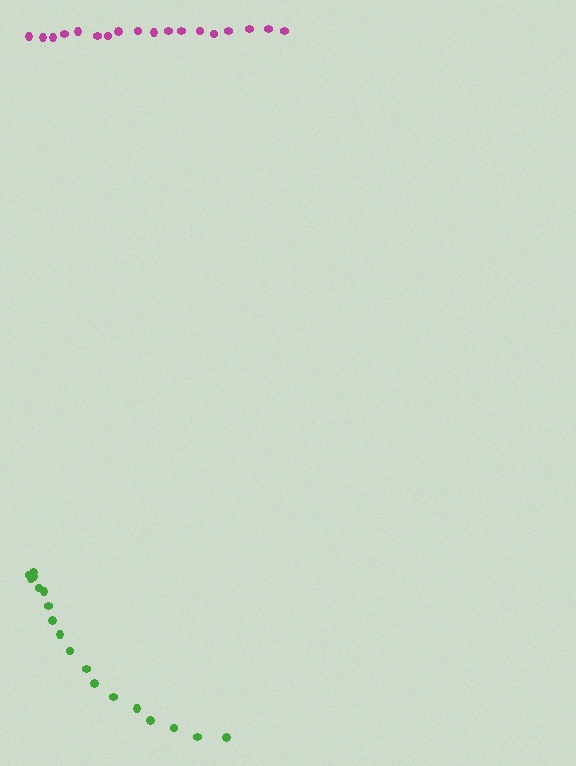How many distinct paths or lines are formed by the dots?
There are 2 distinct paths.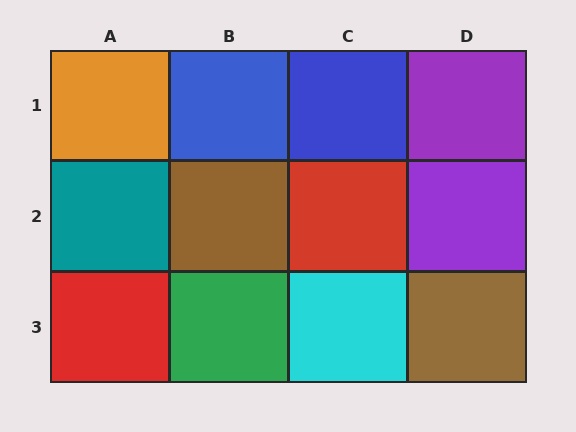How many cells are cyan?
1 cell is cyan.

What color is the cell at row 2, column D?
Purple.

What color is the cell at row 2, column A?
Teal.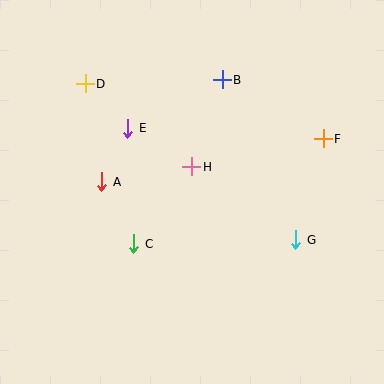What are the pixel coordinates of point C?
Point C is at (134, 244).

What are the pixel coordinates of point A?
Point A is at (101, 182).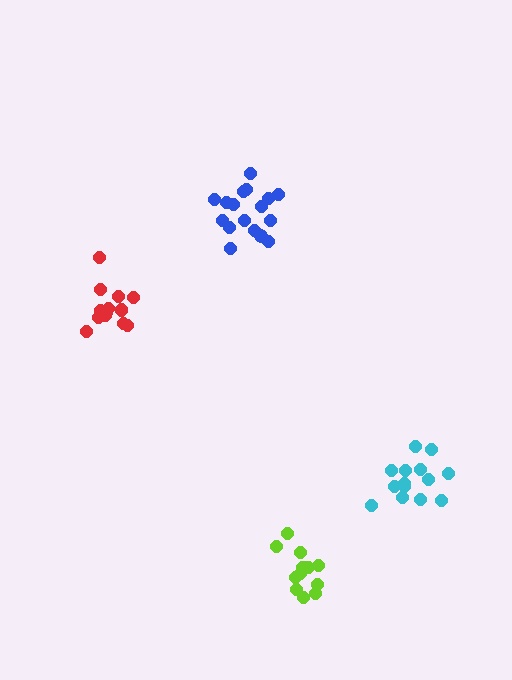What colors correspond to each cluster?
The clusters are colored: blue, red, cyan, lime.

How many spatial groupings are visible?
There are 4 spatial groupings.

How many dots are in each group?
Group 1: 17 dots, Group 2: 13 dots, Group 3: 14 dots, Group 4: 13 dots (57 total).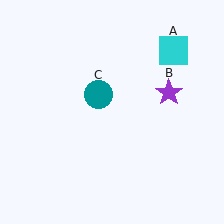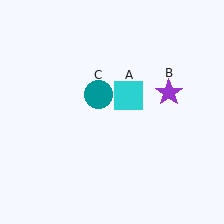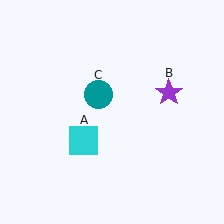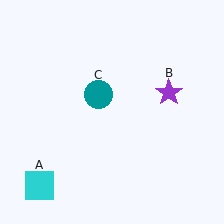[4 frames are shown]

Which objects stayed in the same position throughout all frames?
Purple star (object B) and teal circle (object C) remained stationary.